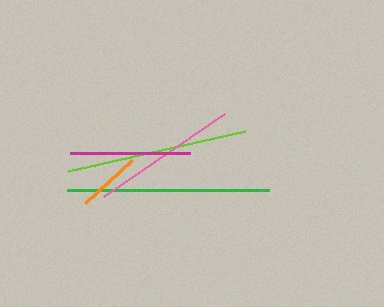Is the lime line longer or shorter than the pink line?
The lime line is longer than the pink line.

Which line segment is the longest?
The green line is the longest at approximately 202 pixels.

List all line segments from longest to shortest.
From longest to shortest: green, lime, pink, magenta, orange.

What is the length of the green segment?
The green segment is approximately 202 pixels long.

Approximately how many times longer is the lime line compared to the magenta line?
The lime line is approximately 1.5 times the length of the magenta line.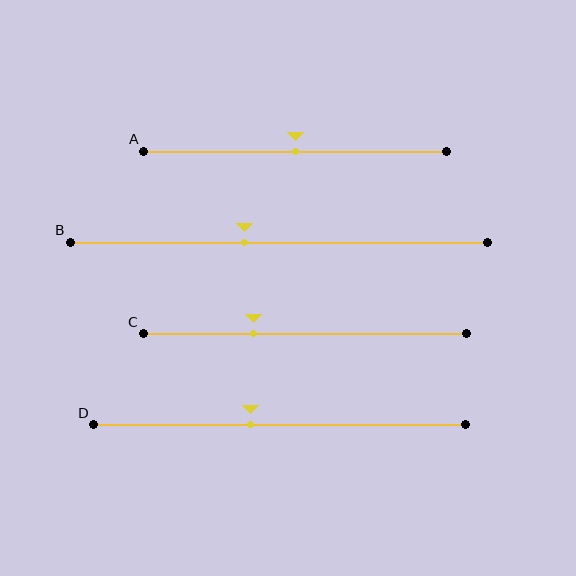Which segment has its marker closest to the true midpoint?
Segment A has its marker closest to the true midpoint.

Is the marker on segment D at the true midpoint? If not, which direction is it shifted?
No, the marker on segment D is shifted to the left by about 8% of the segment length.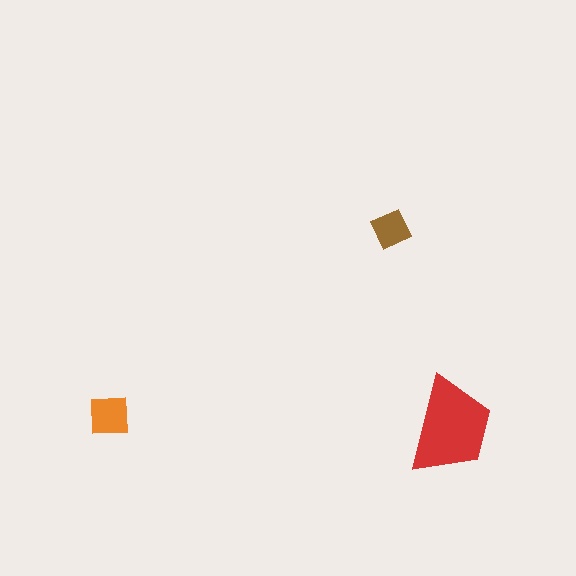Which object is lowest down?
The red trapezoid is bottommost.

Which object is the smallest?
The brown square.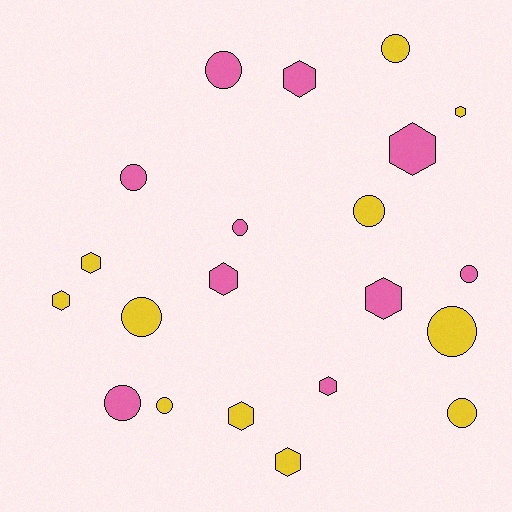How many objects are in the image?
There are 21 objects.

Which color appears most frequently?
Yellow, with 11 objects.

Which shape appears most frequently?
Circle, with 11 objects.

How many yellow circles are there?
There are 6 yellow circles.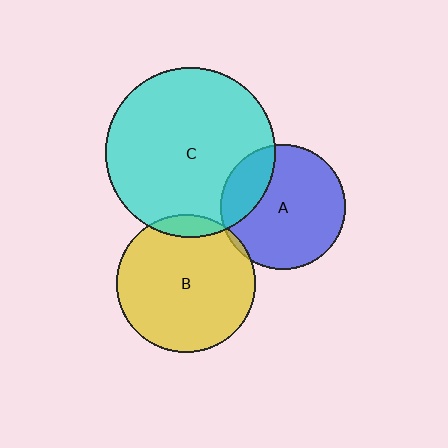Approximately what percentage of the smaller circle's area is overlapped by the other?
Approximately 10%.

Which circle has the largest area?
Circle C (cyan).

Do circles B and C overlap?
Yes.